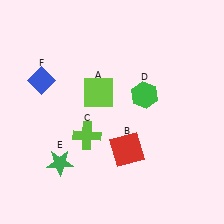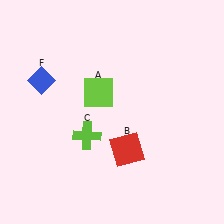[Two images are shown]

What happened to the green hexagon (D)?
The green hexagon (D) was removed in Image 2. It was in the top-right area of Image 1.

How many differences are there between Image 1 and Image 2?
There are 2 differences between the two images.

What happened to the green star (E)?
The green star (E) was removed in Image 2. It was in the bottom-left area of Image 1.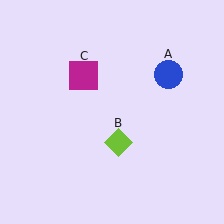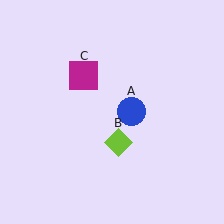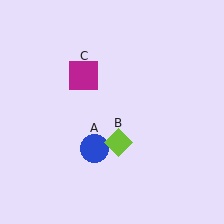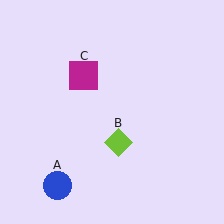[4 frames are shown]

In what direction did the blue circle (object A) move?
The blue circle (object A) moved down and to the left.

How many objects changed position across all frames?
1 object changed position: blue circle (object A).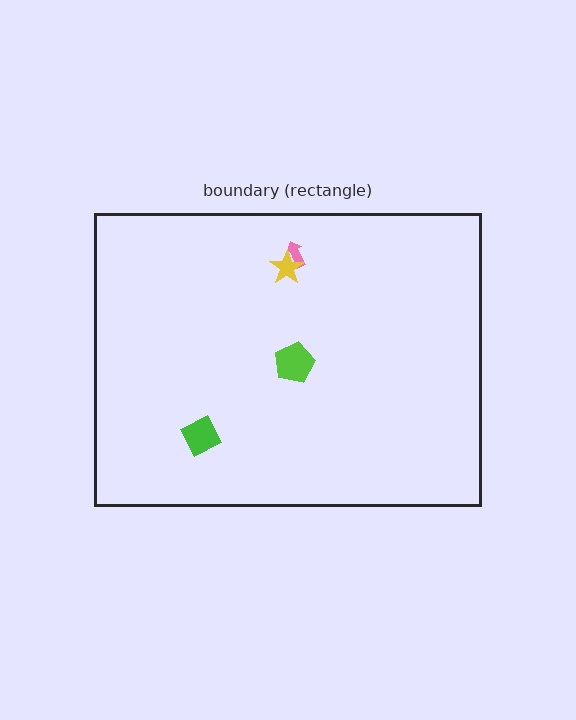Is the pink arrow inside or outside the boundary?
Inside.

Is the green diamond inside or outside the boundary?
Inside.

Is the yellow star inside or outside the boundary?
Inside.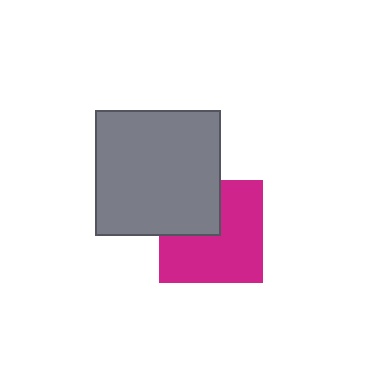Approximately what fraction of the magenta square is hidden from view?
Roughly 32% of the magenta square is hidden behind the gray square.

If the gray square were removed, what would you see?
You would see the complete magenta square.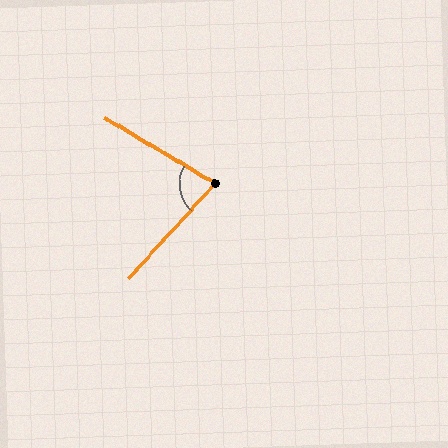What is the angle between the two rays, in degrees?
Approximately 78 degrees.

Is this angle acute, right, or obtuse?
It is acute.